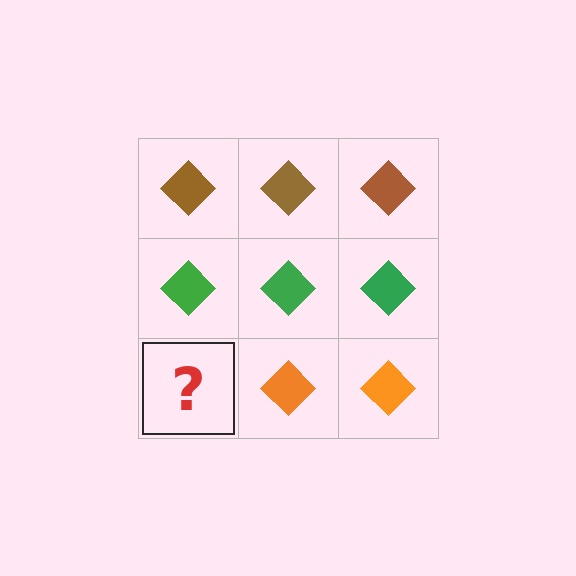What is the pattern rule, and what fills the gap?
The rule is that each row has a consistent color. The gap should be filled with an orange diamond.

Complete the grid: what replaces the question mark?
The question mark should be replaced with an orange diamond.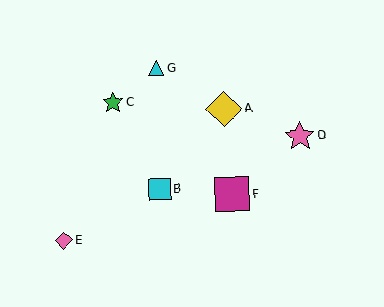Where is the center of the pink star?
The center of the pink star is at (300, 136).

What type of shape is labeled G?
Shape G is a cyan triangle.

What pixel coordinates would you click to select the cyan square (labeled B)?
Click at (159, 189) to select the cyan square B.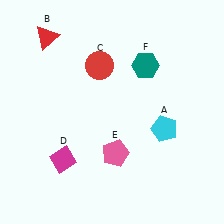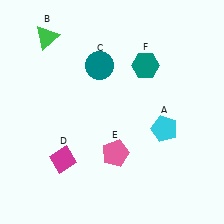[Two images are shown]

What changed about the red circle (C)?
In Image 1, C is red. In Image 2, it changed to teal.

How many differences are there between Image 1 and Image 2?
There are 2 differences between the two images.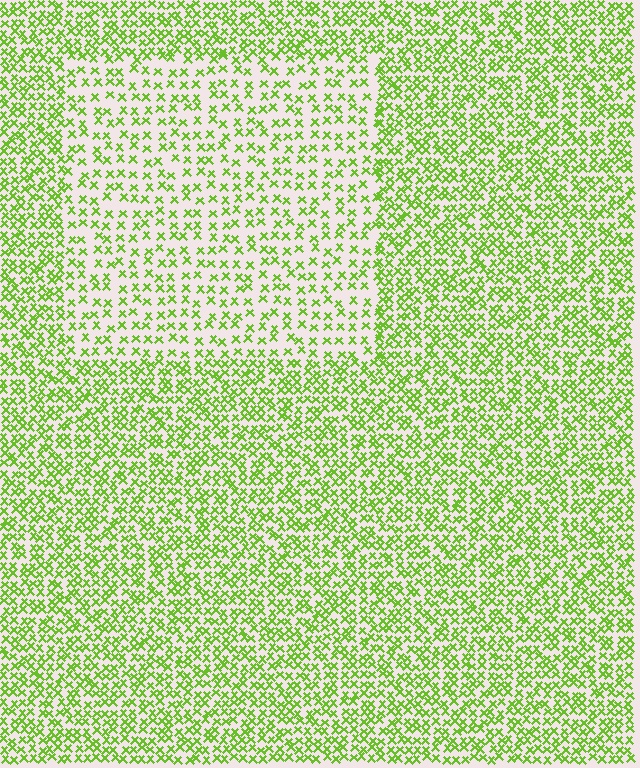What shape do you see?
I see a rectangle.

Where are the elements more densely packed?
The elements are more densely packed outside the rectangle boundary.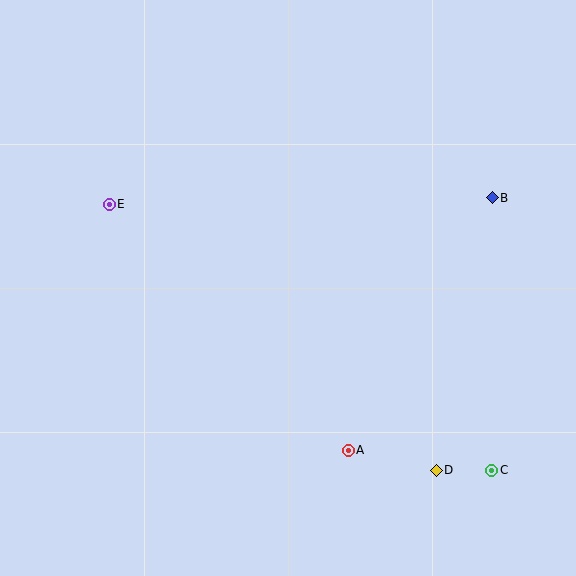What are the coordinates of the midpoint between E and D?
The midpoint between E and D is at (273, 337).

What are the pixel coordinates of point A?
Point A is at (348, 450).